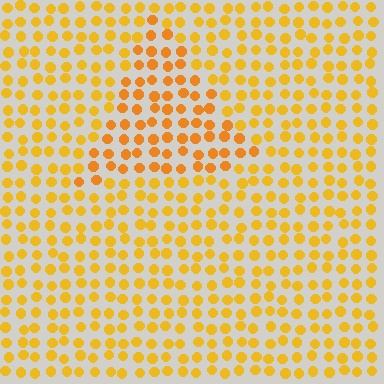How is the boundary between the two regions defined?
The boundary is defined purely by a slight shift in hue (about 15 degrees). Spacing, size, and orientation are identical on both sides.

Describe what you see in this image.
The image is filled with small yellow elements in a uniform arrangement. A triangle-shaped region is visible where the elements are tinted to a slightly different hue, forming a subtle color boundary.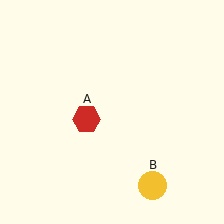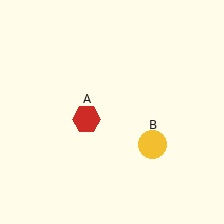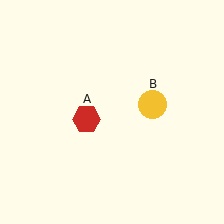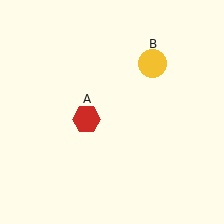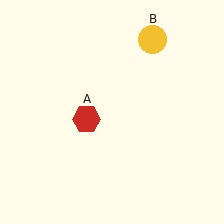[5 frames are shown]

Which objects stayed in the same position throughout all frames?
Red hexagon (object A) remained stationary.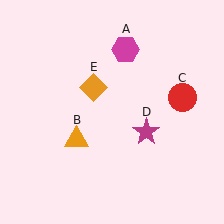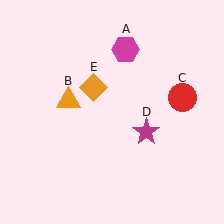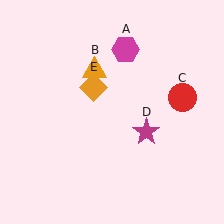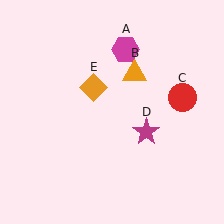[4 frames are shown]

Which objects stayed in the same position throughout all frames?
Magenta hexagon (object A) and red circle (object C) and magenta star (object D) and orange diamond (object E) remained stationary.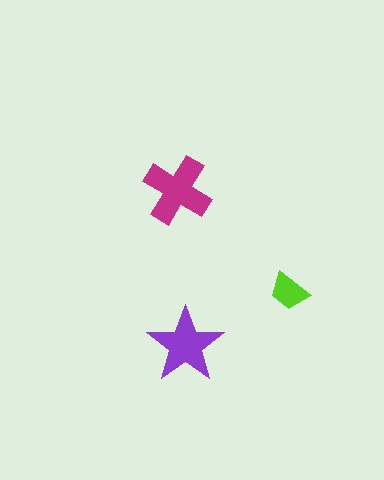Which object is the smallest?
The lime trapezoid.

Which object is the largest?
The magenta cross.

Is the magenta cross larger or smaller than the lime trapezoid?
Larger.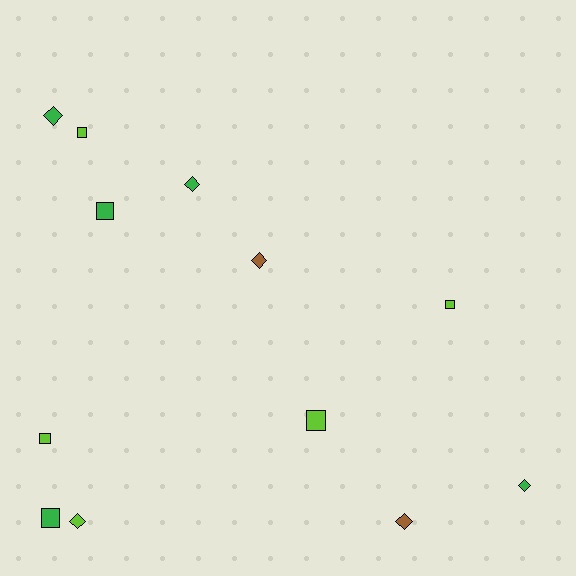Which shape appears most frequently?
Square, with 6 objects.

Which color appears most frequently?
Green, with 5 objects.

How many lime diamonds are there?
There is 1 lime diamond.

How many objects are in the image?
There are 12 objects.